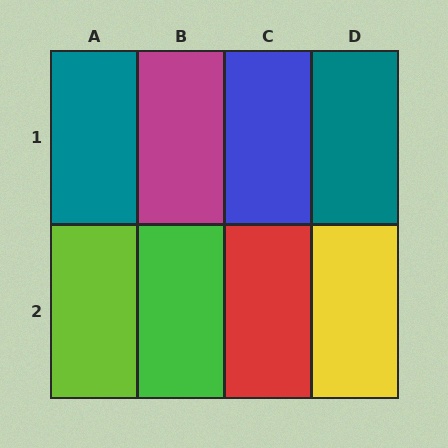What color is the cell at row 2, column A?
Lime.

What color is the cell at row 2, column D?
Yellow.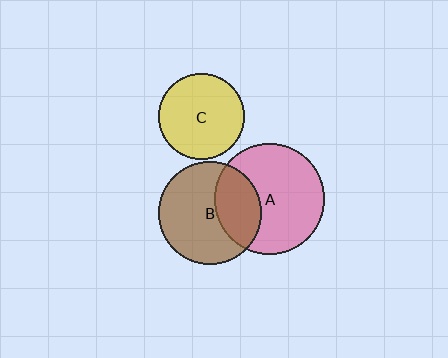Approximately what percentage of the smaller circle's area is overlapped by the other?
Approximately 35%.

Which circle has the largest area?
Circle A (pink).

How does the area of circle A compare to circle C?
Approximately 1.6 times.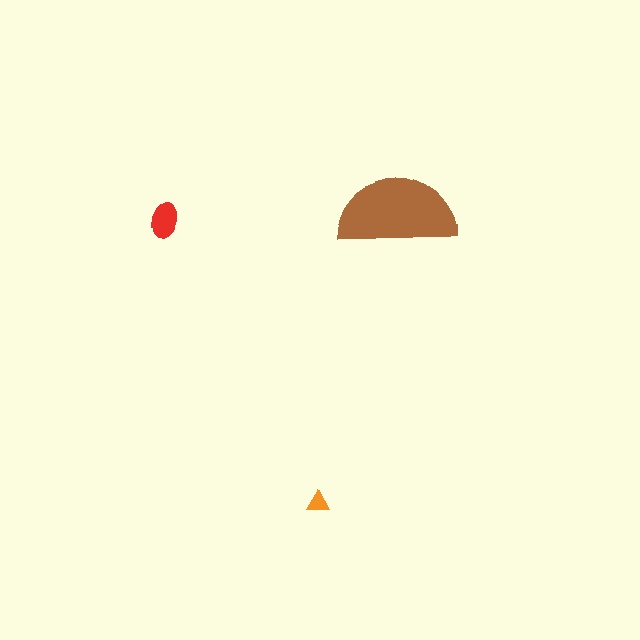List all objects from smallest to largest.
The orange triangle, the red ellipse, the brown semicircle.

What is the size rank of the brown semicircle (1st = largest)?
1st.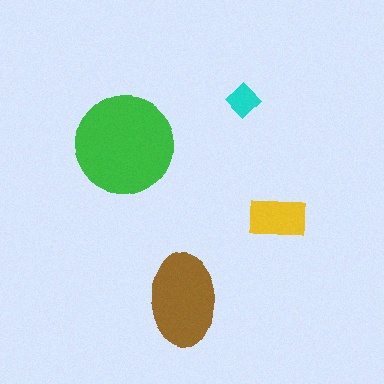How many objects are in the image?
There are 4 objects in the image.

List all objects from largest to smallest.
The green circle, the brown ellipse, the yellow rectangle, the cyan diamond.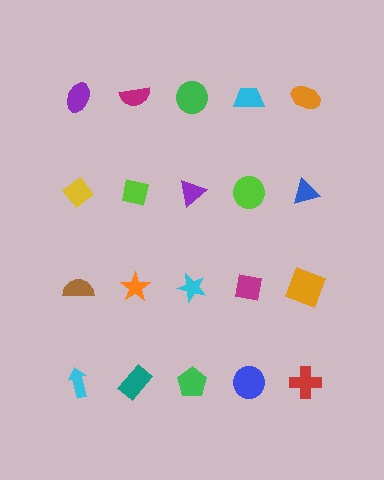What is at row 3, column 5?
An orange square.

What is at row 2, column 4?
A lime circle.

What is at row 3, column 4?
A magenta square.